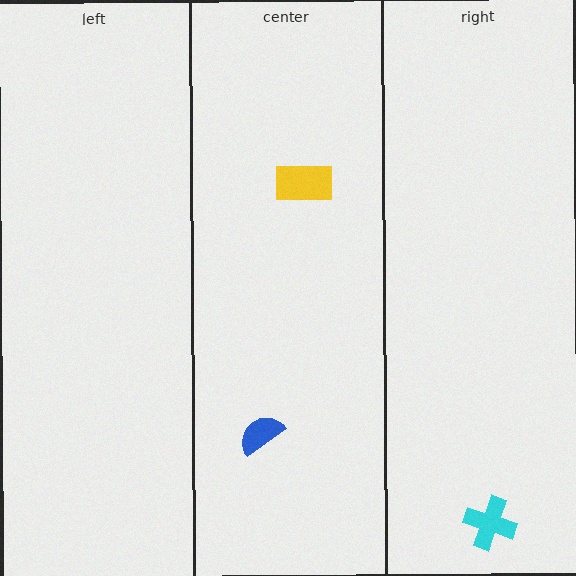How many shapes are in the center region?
2.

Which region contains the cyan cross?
The right region.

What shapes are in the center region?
The yellow rectangle, the blue semicircle.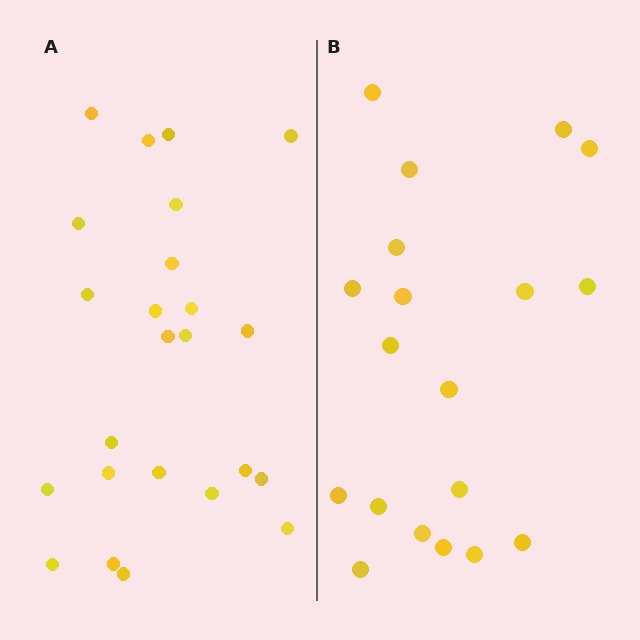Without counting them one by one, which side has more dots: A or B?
Region A (the left region) has more dots.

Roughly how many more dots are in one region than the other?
Region A has about 5 more dots than region B.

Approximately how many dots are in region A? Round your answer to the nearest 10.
About 20 dots. (The exact count is 24, which rounds to 20.)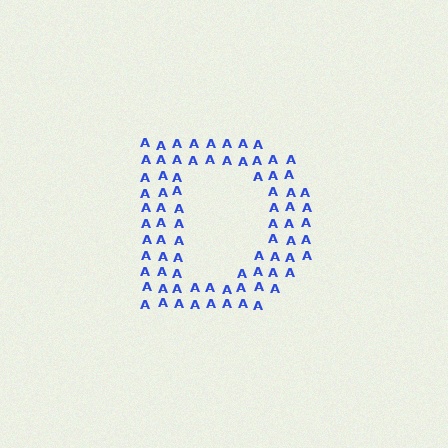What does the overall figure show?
The overall figure shows the letter D.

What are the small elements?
The small elements are letter A's.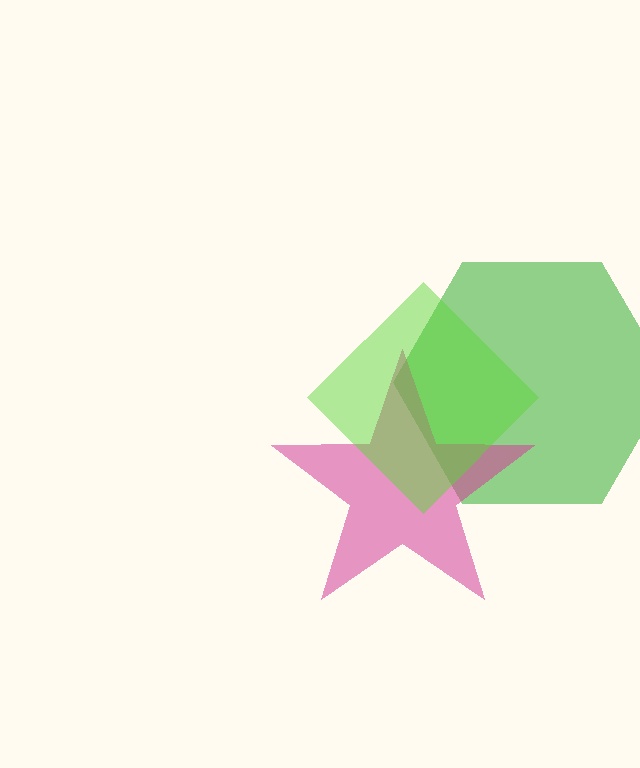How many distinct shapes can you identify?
There are 3 distinct shapes: a green hexagon, a magenta star, a lime diamond.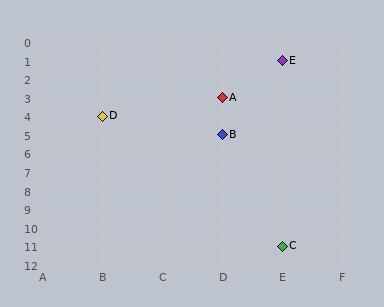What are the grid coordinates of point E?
Point E is at grid coordinates (E, 1).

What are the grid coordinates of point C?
Point C is at grid coordinates (E, 11).